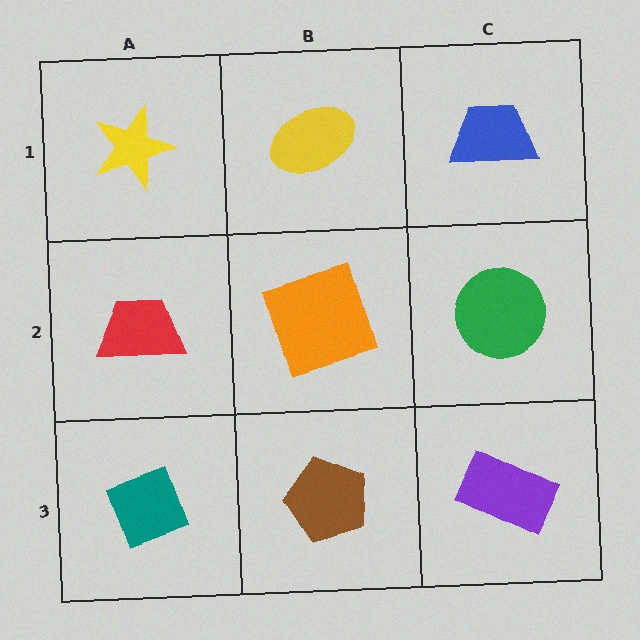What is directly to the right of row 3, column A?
A brown pentagon.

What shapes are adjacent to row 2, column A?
A yellow star (row 1, column A), a teal diamond (row 3, column A), an orange square (row 2, column B).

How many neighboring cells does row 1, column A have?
2.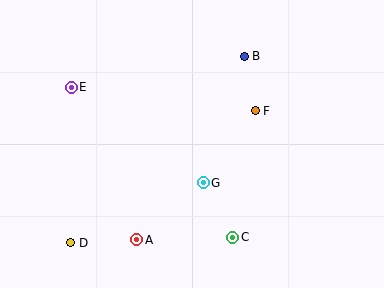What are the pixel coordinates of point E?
Point E is at (71, 87).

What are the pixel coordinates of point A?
Point A is at (136, 240).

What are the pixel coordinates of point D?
Point D is at (71, 243).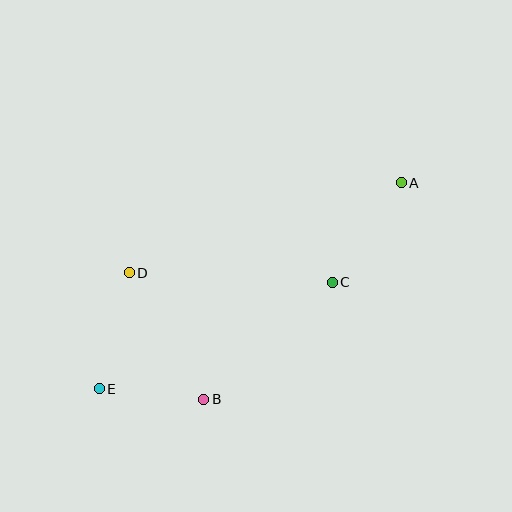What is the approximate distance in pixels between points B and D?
The distance between B and D is approximately 147 pixels.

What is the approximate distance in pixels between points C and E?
The distance between C and E is approximately 256 pixels.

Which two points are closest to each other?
Points B and E are closest to each other.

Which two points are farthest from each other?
Points A and E are farthest from each other.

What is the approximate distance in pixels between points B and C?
The distance between B and C is approximately 173 pixels.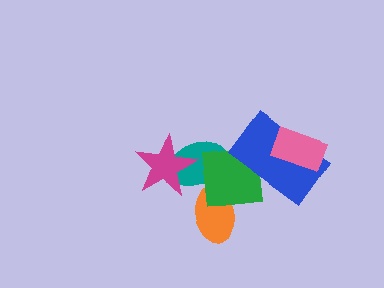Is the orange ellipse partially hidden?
Yes, it is partially covered by another shape.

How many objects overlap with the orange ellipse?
2 objects overlap with the orange ellipse.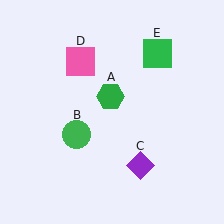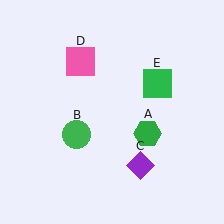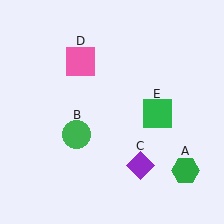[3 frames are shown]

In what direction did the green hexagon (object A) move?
The green hexagon (object A) moved down and to the right.